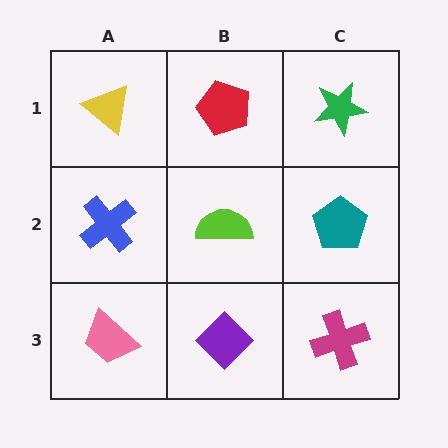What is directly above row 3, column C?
A teal pentagon.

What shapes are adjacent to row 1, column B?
A lime semicircle (row 2, column B), a yellow triangle (row 1, column A), a green star (row 1, column C).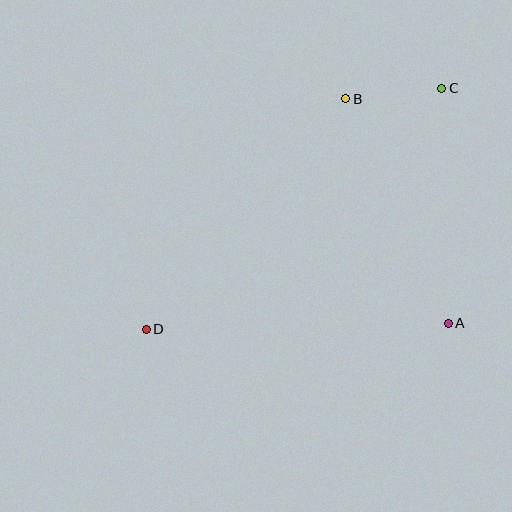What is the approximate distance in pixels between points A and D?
The distance between A and D is approximately 302 pixels.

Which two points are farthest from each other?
Points C and D are farthest from each other.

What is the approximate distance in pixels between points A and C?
The distance between A and C is approximately 235 pixels.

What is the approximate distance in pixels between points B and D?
The distance between B and D is approximately 305 pixels.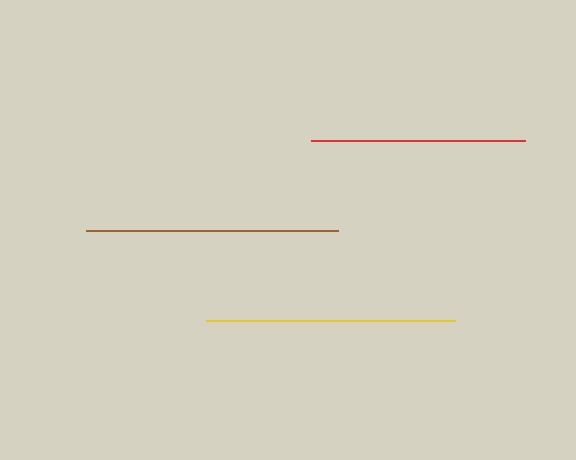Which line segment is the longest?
The brown line is the longest at approximately 252 pixels.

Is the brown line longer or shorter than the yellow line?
The brown line is longer than the yellow line.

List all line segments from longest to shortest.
From longest to shortest: brown, yellow, red.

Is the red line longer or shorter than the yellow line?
The yellow line is longer than the red line.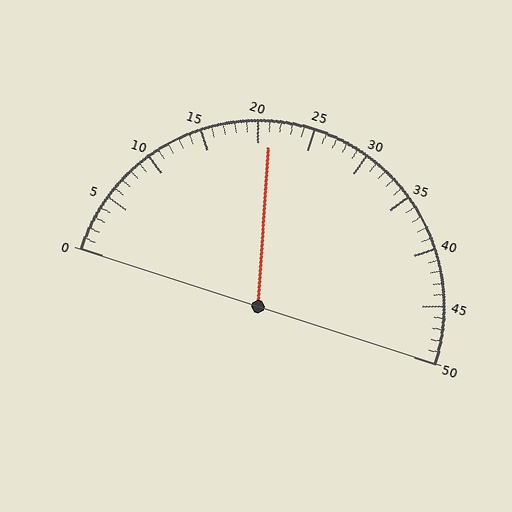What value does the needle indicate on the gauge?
The needle indicates approximately 21.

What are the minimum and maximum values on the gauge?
The gauge ranges from 0 to 50.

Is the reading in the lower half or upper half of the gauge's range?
The reading is in the lower half of the range (0 to 50).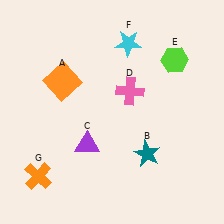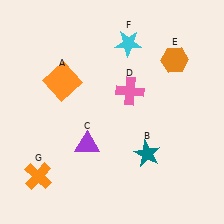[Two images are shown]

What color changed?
The hexagon (E) changed from lime in Image 1 to orange in Image 2.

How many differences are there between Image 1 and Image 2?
There is 1 difference between the two images.